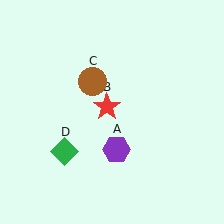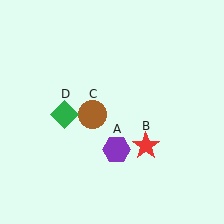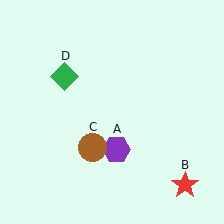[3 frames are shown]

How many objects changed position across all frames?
3 objects changed position: red star (object B), brown circle (object C), green diamond (object D).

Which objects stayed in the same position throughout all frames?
Purple hexagon (object A) remained stationary.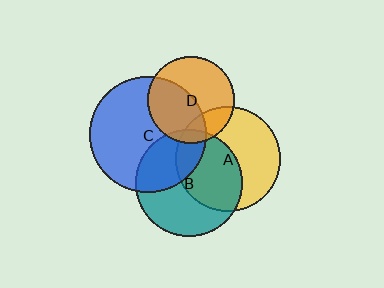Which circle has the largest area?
Circle C (blue).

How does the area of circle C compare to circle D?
Approximately 1.8 times.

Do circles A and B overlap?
Yes.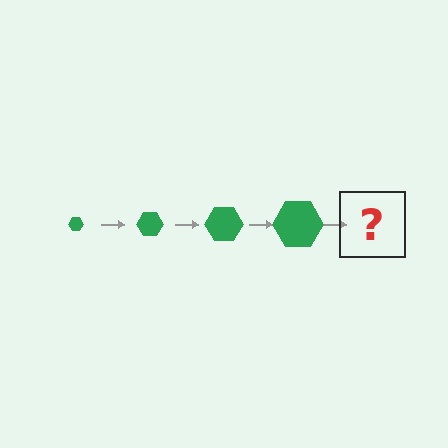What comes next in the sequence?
The next element should be a green hexagon, larger than the previous one.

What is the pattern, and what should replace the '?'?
The pattern is that the hexagon gets progressively larger each step. The '?' should be a green hexagon, larger than the previous one.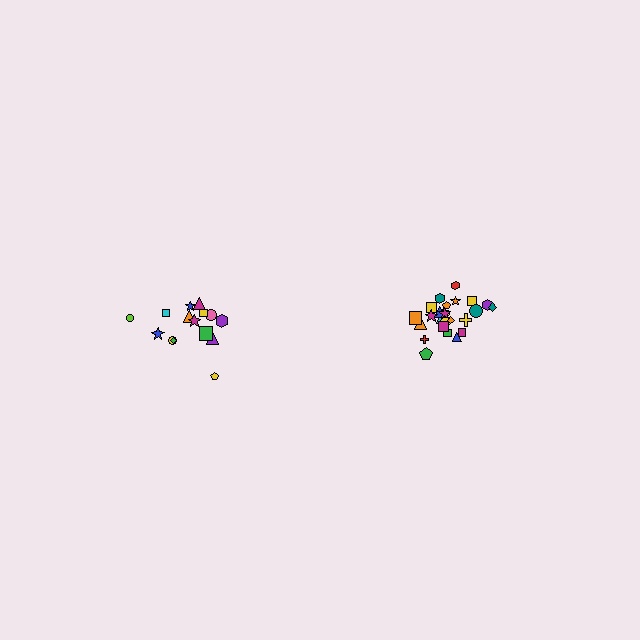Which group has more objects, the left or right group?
The right group.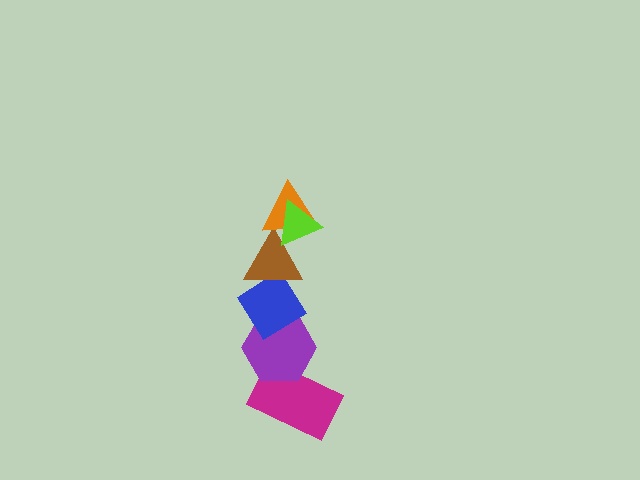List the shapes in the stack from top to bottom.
From top to bottom: the lime triangle, the orange triangle, the brown triangle, the blue diamond, the purple hexagon, the magenta rectangle.